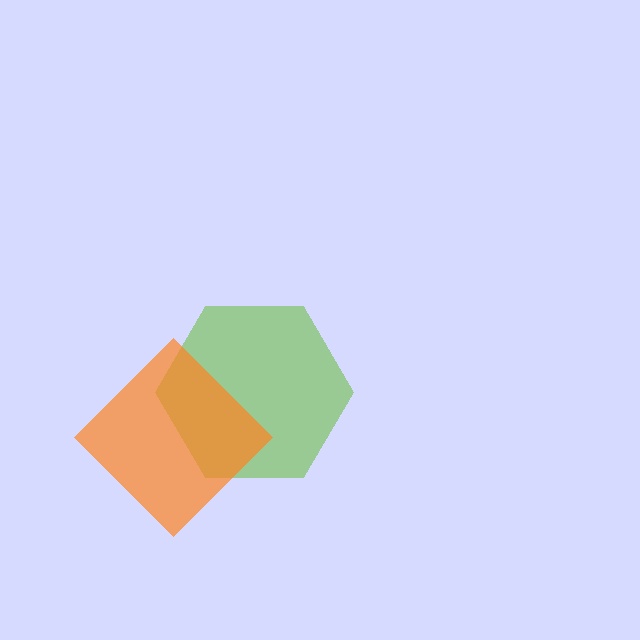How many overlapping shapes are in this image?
There are 2 overlapping shapes in the image.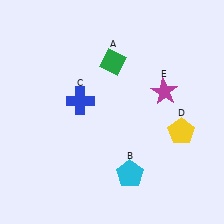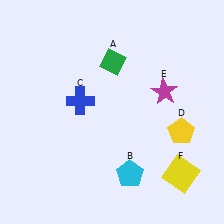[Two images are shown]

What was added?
A yellow square (F) was added in Image 2.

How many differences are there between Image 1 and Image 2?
There is 1 difference between the two images.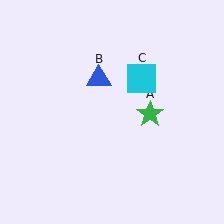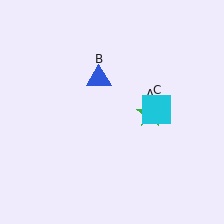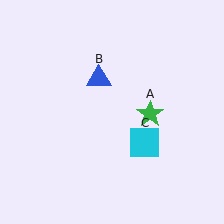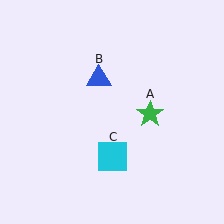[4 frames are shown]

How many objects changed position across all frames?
1 object changed position: cyan square (object C).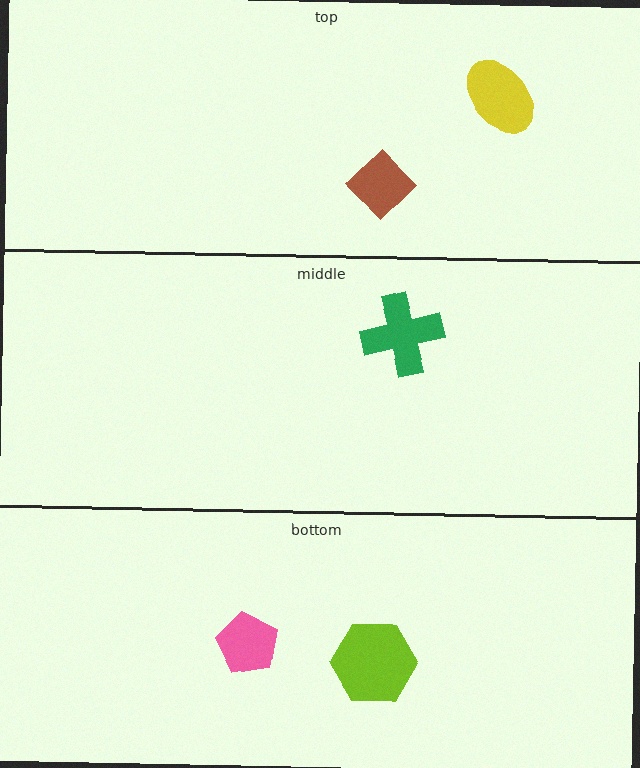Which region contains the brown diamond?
The top region.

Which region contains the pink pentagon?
The bottom region.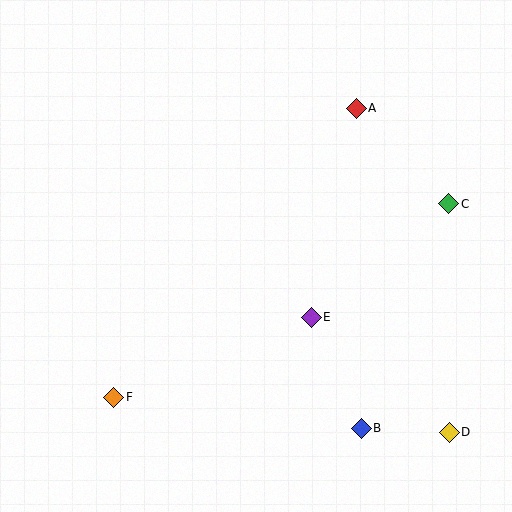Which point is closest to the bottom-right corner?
Point D is closest to the bottom-right corner.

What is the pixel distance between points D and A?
The distance between D and A is 337 pixels.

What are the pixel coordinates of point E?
Point E is at (311, 317).